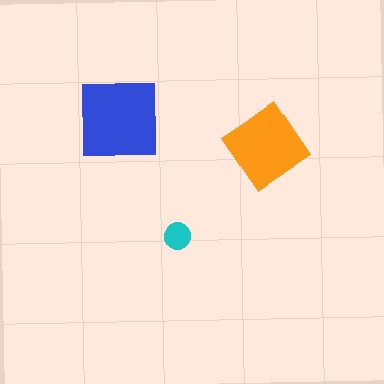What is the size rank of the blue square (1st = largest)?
1st.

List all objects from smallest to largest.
The cyan circle, the orange diamond, the blue square.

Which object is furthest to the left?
The blue square is leftmost.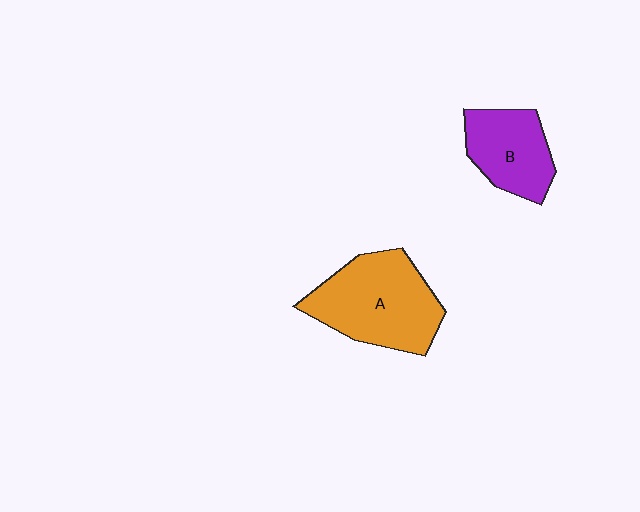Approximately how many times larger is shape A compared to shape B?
Approximately 1.5 times.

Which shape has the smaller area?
Shape B (purple).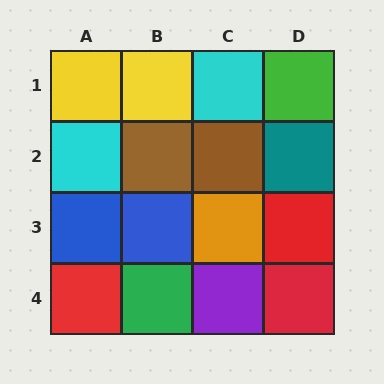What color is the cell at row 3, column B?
Blue.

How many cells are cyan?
2 cells are cyan.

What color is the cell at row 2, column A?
Cyan.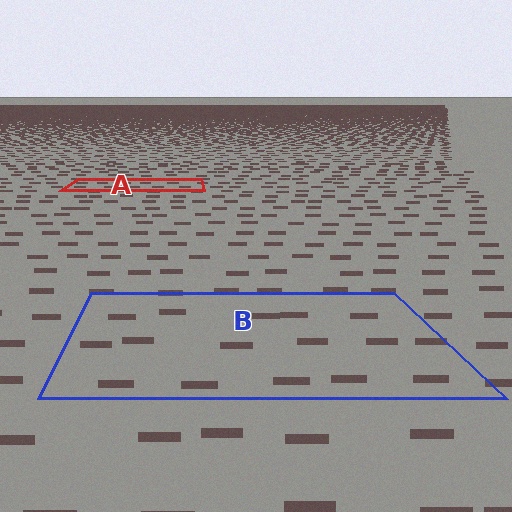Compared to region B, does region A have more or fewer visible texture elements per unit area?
Region A has more texture elements per unit area — they are packed more densely because it is farther away.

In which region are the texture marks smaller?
The texture marks are smaller in region A, because it is farther away.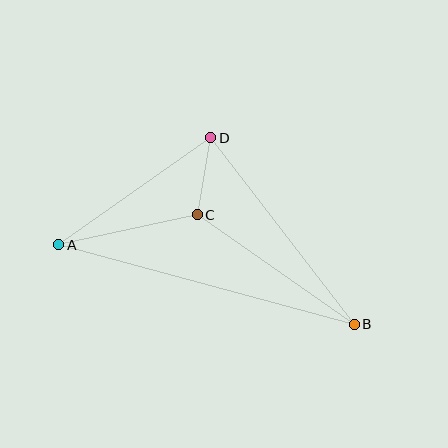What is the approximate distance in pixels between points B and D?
The distance between B and D is approximately 235 pixels.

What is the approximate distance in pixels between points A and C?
The distance between A and C is approximately 142 pixels.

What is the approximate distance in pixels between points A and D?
The distance between A and D is approximately 186 pixels.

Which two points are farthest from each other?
Points A and B are farthest from each other.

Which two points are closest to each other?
Points C and D are closest to each other.